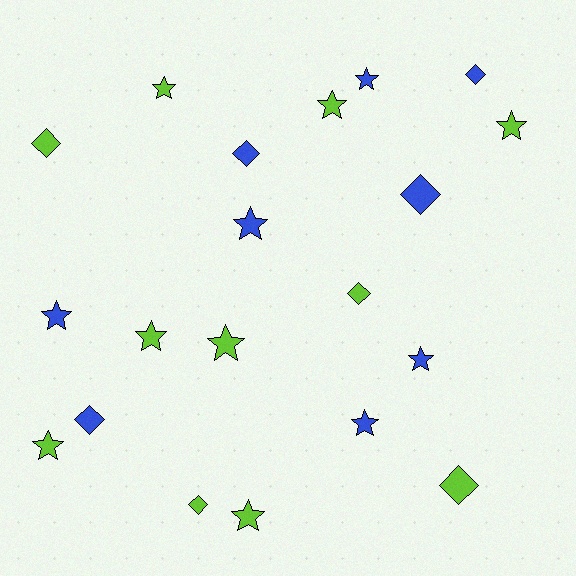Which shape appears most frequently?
Star, with 12 objects.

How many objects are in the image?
There are 20 objects.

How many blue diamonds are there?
There are 4 blue diamonds.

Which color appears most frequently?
Lime, with 11 objects.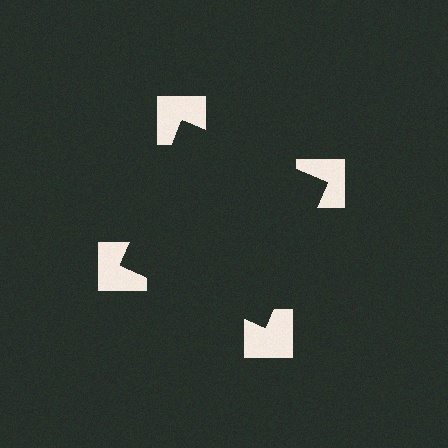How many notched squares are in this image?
There are 4 — one at each vertex of the illusory square.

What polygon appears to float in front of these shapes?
An illusory square — its edges are inferred from the aligned wedge cuts in the notched squares, not physically drawn.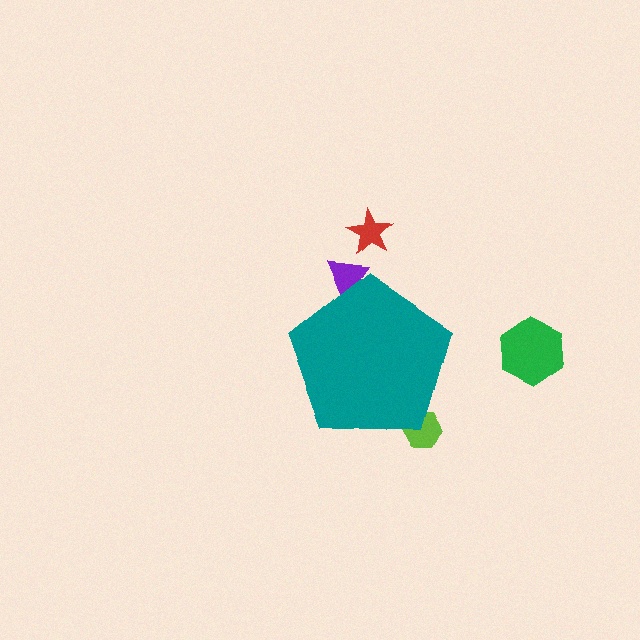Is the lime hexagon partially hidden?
Yes, the lime hexagon is partially hidden behind the teal pentagon.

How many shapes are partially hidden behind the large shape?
2 shapes are partially hidden.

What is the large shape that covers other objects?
A teal pentagon.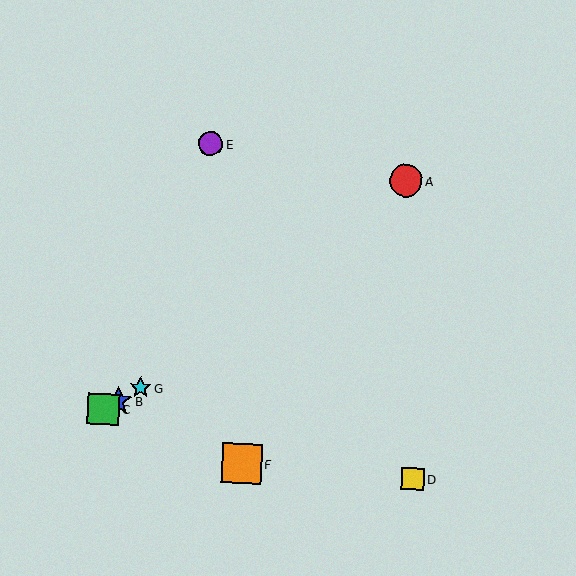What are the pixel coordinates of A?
Object A is at (406, 180).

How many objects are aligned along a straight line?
3 objects (B, C, G) are aligned along a straight line.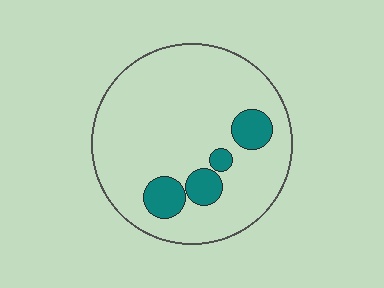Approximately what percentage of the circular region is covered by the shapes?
Approximately 15%.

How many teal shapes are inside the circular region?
4.